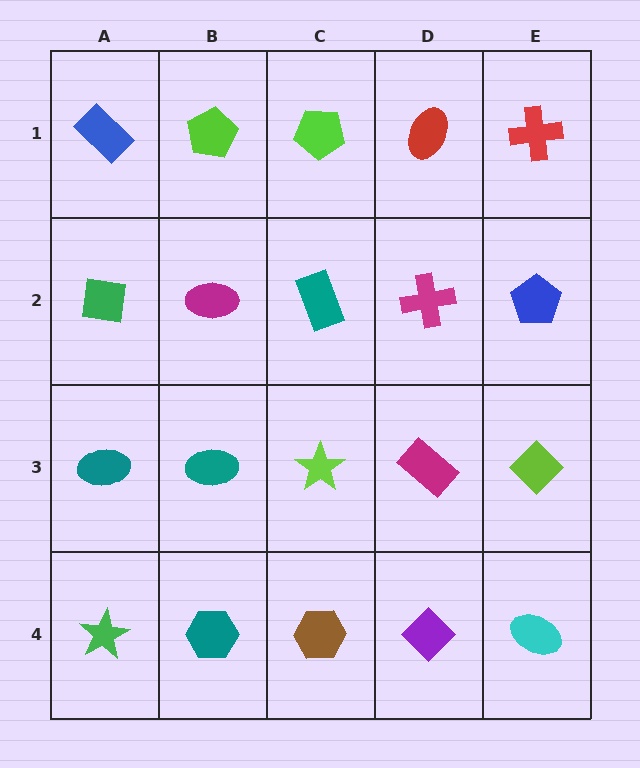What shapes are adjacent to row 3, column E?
A blue pentagon (row 2, column E), a cyan ellipse (row 4, column E), a magenta rectangle (row 3, column D).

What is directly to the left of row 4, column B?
A green star.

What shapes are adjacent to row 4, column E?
A lime diamond (row 3, column E), a purple diamond (row 4, column D).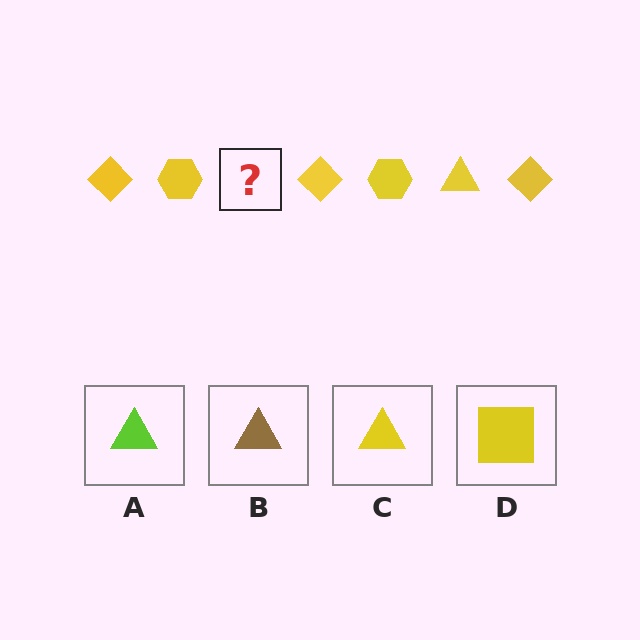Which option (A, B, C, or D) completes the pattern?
C.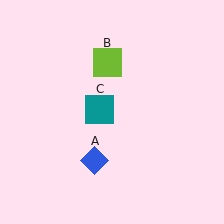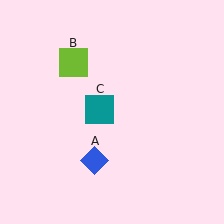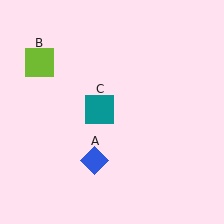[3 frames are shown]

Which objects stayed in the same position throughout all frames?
Blue diamond (object A) and teal square (object C) remained stationary.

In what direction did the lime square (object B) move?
The lime square (object B) moved left.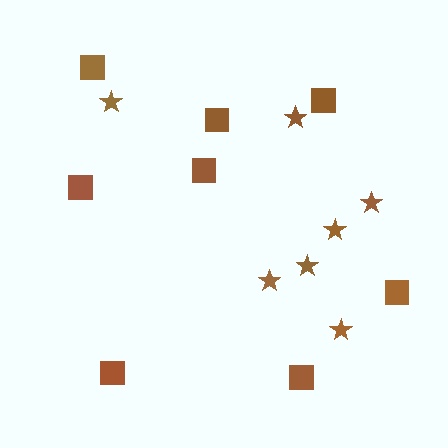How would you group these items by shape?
There are 2 groups: one group of squares (8) and one group of stars (7).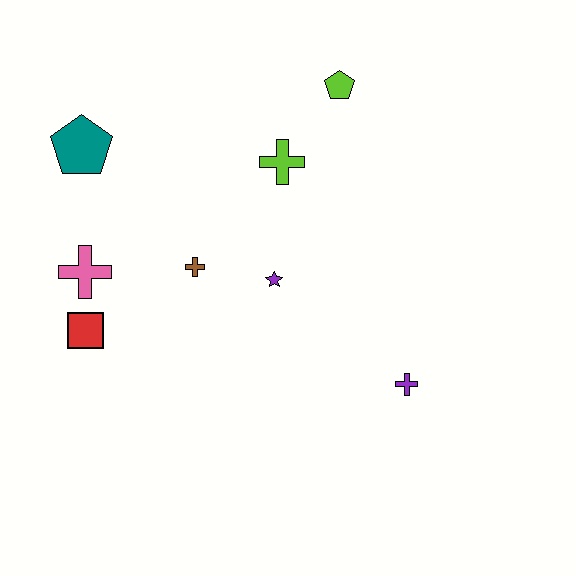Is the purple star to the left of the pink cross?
No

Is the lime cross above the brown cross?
Yes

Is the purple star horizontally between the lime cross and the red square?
Yes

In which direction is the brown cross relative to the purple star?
The brown cross is to the left of the purple star.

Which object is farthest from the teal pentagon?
The purple cross is farthest from the teal pentagon.